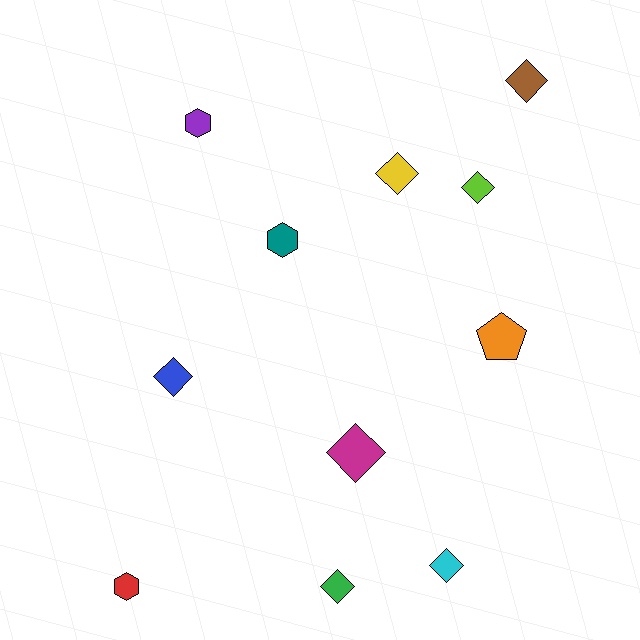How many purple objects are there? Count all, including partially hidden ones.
There is 1 purple object.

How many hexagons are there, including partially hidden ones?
There are 3 hexagons.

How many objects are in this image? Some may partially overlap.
There are 11 objects.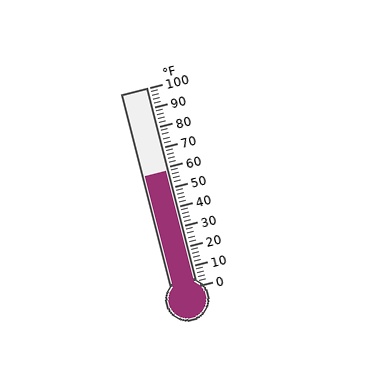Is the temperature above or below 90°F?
The temperature is below 90°F.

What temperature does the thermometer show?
The thermometer shows approximately 58°F.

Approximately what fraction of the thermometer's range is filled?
The thermometer is filled to approximately 60% of its range.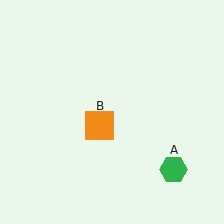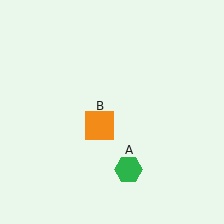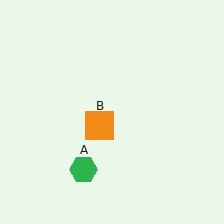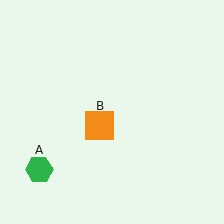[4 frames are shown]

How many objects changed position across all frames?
1 object changed position: green hexagon (object A).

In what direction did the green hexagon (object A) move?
The green hexagon (object A) moved left.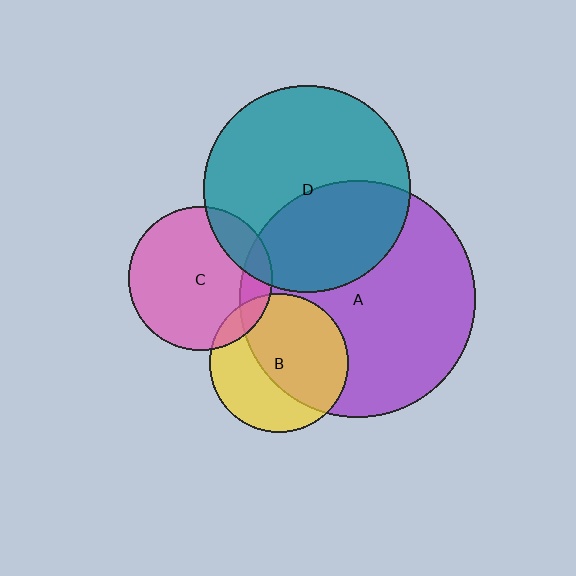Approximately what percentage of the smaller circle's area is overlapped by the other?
Approximately 15%.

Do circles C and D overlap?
Yes.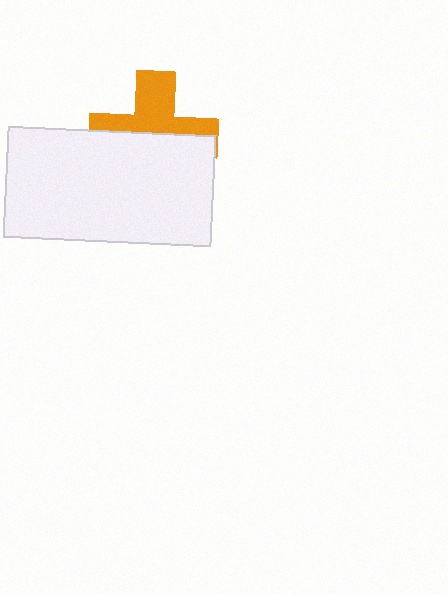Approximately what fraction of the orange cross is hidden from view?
Roughly 55% of the orange cross is hidden behind the white rectangle.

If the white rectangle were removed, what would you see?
You would see the complete orange cross.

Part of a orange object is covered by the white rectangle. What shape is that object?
It is a cross.